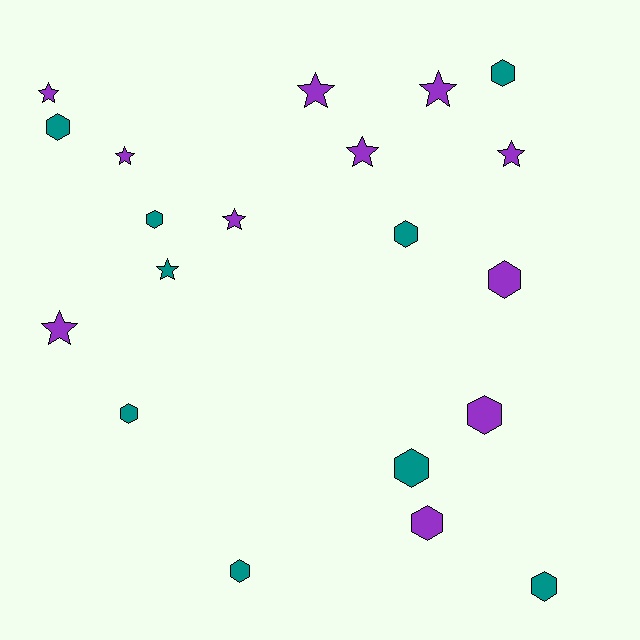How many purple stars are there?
There are 8 purple stars.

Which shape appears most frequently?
Hexagon, with 11 objects.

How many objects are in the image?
There are 20 objects.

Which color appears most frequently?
Purple, with 11 objects.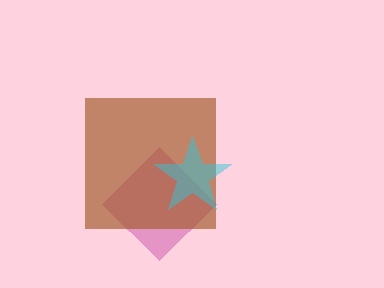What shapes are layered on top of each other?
The layered shapes are: a magenta diamond, a brown square, a cyan star.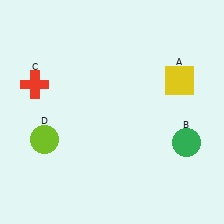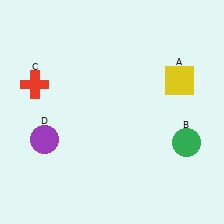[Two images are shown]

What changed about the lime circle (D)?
In Image 1, D is lime. In Image 2, it changed to purple.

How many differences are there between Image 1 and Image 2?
There is 1 difference between the two images.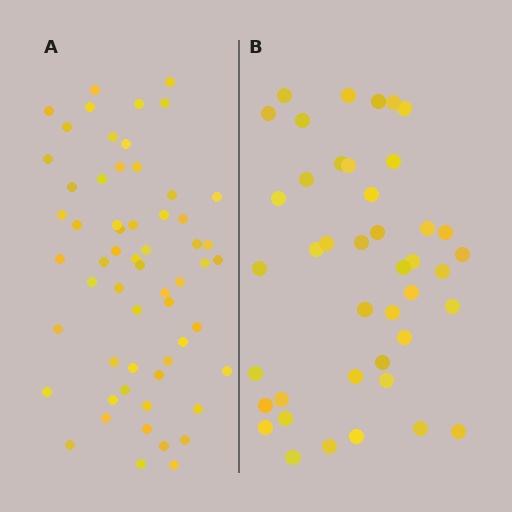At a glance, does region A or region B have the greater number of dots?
Region A (the left region) has more dots.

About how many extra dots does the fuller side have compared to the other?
Region A has approximately 15 more dots than region B.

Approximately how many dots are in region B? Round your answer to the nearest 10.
About 40 dots. (The exact count is 42, which rounds to 40.)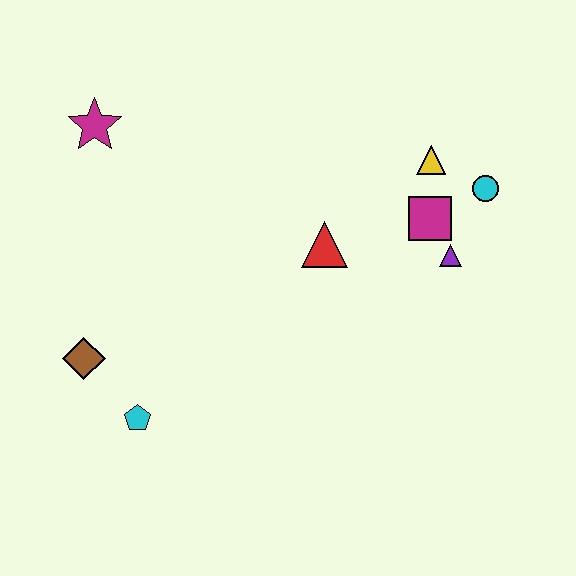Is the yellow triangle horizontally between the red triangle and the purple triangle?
Yes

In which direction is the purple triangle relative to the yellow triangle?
The purple triangle is below the yellow triangle.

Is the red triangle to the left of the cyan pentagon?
No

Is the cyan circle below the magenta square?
No